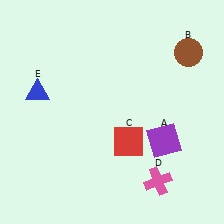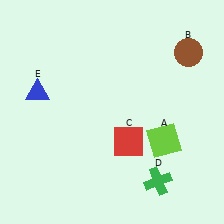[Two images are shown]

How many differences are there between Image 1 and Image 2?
There are 2 differences between the two images.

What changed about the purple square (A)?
In Image 1, A is purple. In Image 2, it changed to lime.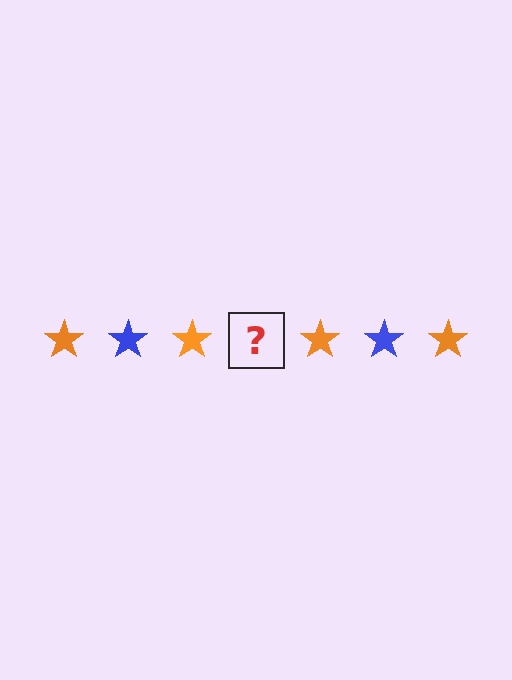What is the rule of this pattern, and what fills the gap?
The rule is that the pattern cycles through orange, blue stars. The gap should be filled with a blue star.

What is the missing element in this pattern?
The missing element is a blue star.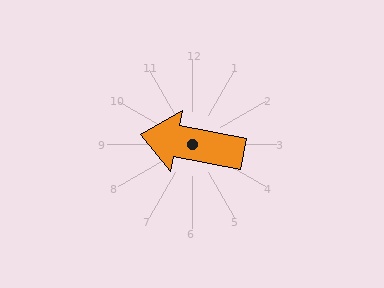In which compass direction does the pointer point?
West.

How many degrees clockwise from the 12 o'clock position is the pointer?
Approximately 281 degrees.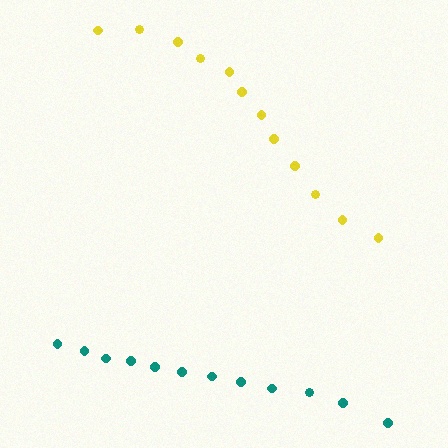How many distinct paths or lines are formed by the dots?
There are 2 distinct paths.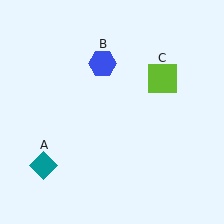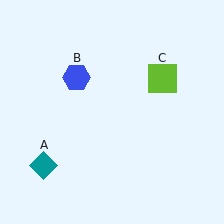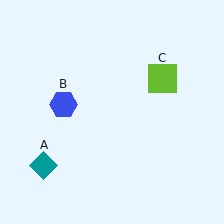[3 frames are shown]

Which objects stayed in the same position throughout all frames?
Teal diamond (object A) and lime square (object C) remained stationary.